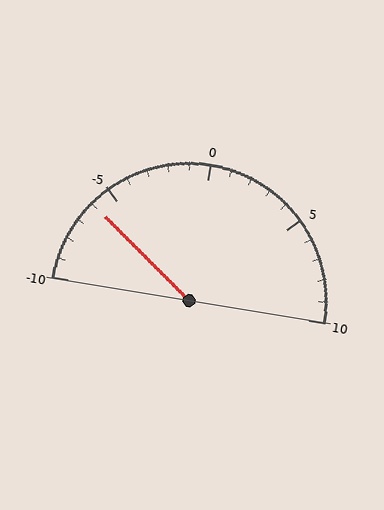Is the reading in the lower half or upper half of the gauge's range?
The reading is in the lower half of the range (-10 to 10).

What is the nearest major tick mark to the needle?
The nearest major tick mark is -5.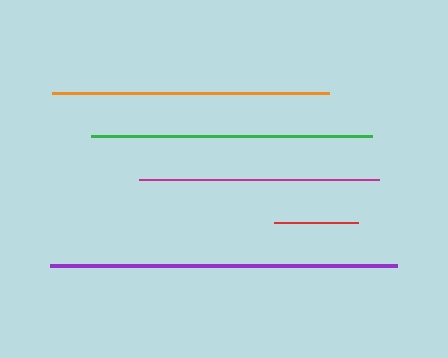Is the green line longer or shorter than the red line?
The green line is longer than the red line.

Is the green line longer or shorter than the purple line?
The purple line is longer than the green line.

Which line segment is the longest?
The purple line is the longest at approximately 348 pixels.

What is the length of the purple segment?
The purple segment is approximately 348 pixels long.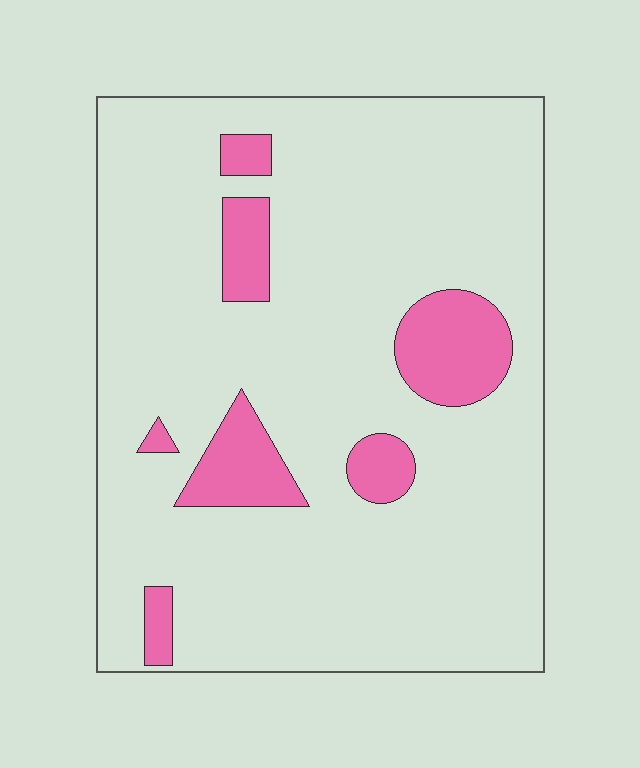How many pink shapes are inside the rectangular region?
7.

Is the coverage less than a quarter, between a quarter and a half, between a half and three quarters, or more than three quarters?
Less than a quarter.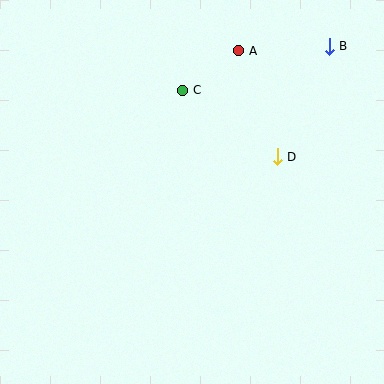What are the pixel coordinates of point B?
Point B is at (329, 46).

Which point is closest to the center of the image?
Point D at (277, 157) is closest to the center.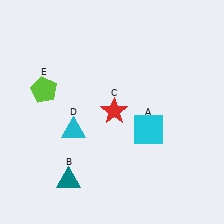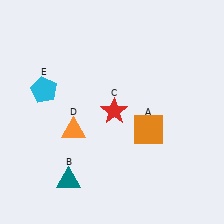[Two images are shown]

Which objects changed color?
A changed from cyan to orange. D changed from cyan to orange. E changed from lime to cyan.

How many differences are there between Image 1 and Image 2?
There are 3 differences between the two images.